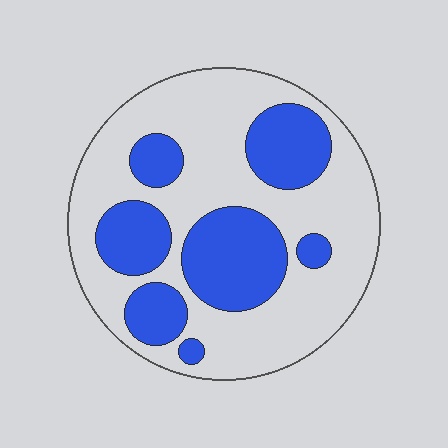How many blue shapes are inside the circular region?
7.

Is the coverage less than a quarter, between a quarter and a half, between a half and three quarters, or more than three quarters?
Between a quarter and a half.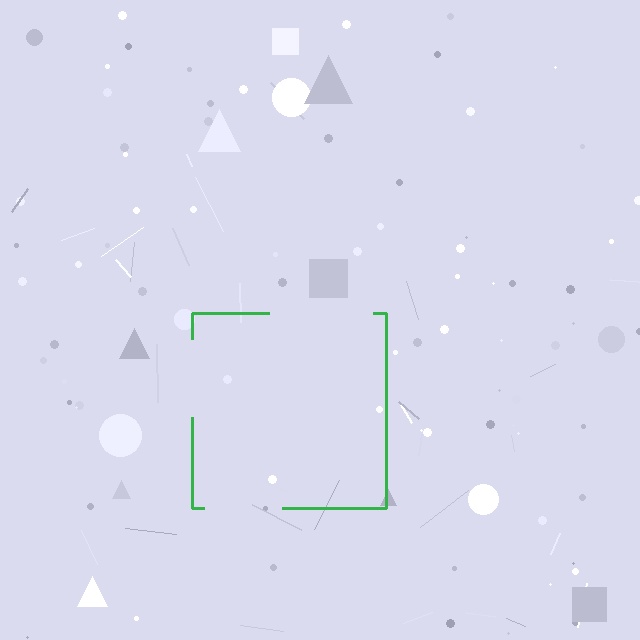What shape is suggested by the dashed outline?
The dashed outline suggests a square.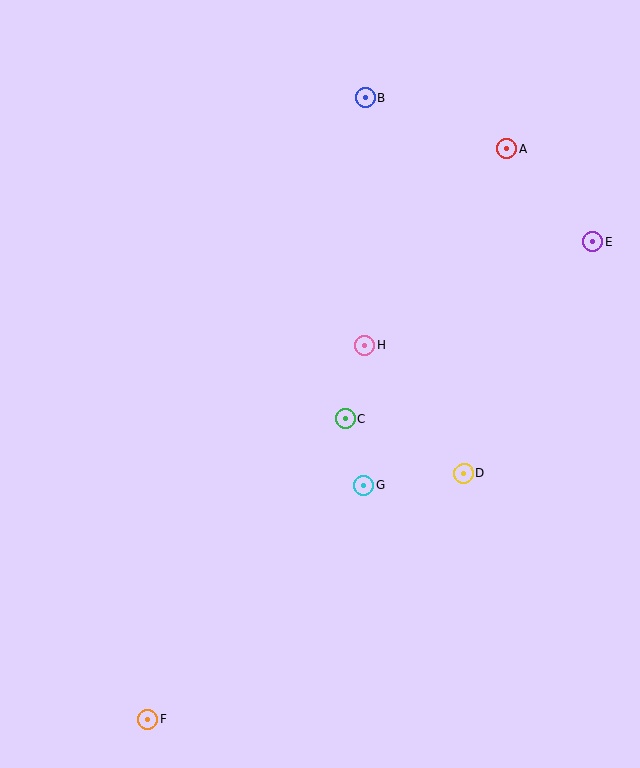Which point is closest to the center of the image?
Point C at (345, 419) is closest to the center.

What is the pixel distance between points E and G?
The distance between E and G is 334 pixels.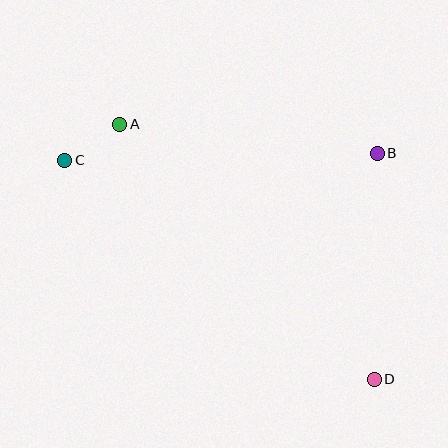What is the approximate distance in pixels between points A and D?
The distance between A and D is approximately 360 pixels.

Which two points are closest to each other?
Points A and C are closest to each other.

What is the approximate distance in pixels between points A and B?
The distance between A and B is approximately 259 pixels.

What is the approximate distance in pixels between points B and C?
The distance between B and C is approximately 313 pixels.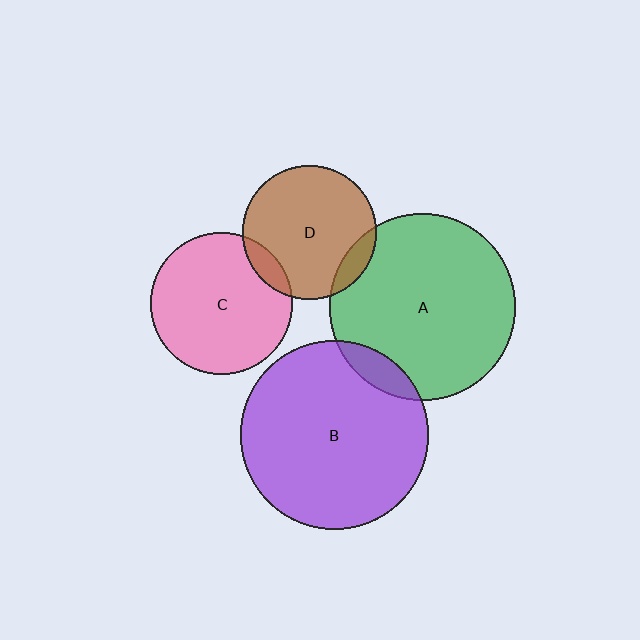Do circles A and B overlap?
Yes.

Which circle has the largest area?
Circle B (purple).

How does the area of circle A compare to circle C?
Approximately 1.7 times.